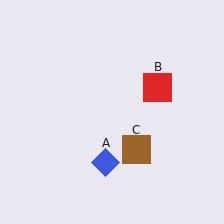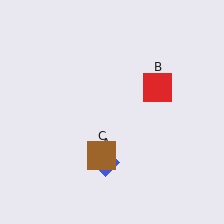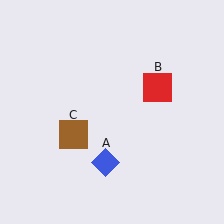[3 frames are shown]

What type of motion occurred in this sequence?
The brown square (object C) rotated clockwise around the center of the scene.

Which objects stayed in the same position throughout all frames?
Blue diamond (object A) and red square (object B) remained stationary.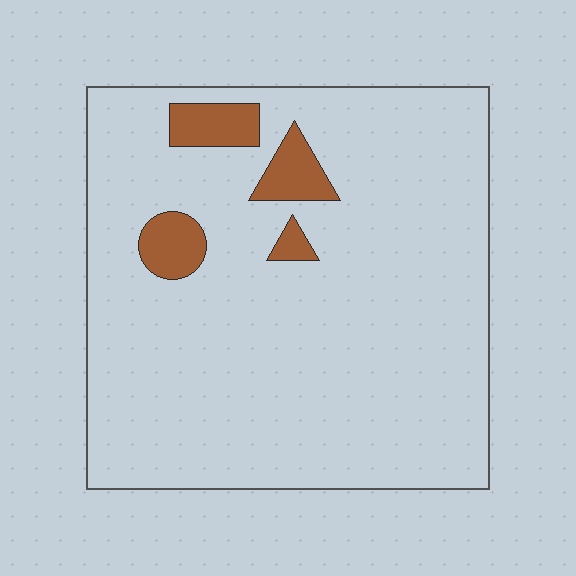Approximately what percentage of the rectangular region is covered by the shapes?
Approximately 10%.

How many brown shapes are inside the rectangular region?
4.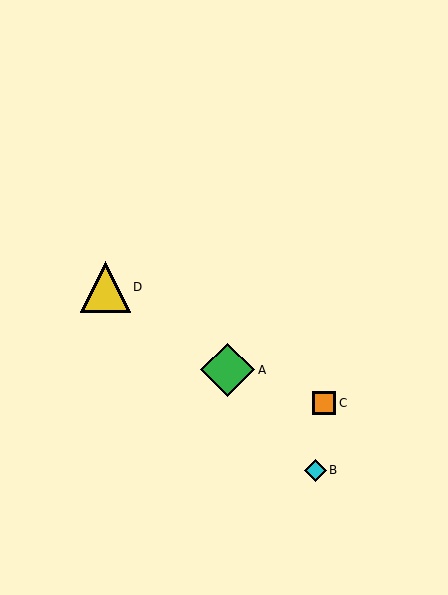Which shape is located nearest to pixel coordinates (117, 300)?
The yellow triangle (labeled D) at (105, 287) is nearest to that location.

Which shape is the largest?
The green diamond (labeled A) is the largest.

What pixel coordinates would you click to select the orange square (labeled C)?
Click at (324, 403) to select the orange square C.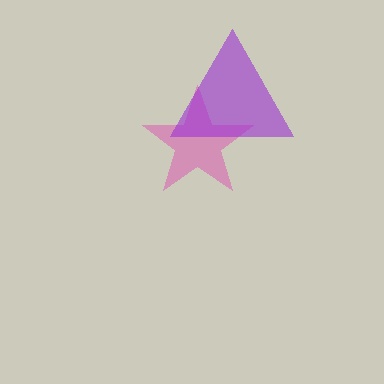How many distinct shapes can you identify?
There are 2 distinct shapes: a pink star, a purple triangle.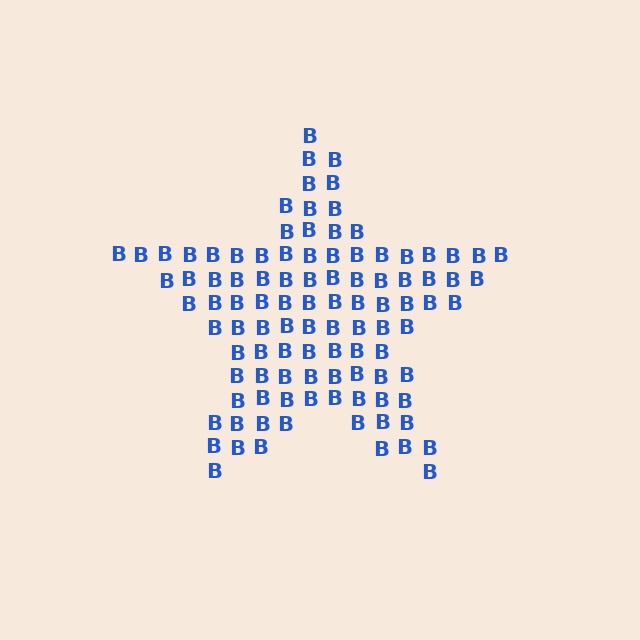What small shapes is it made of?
It is made of small letter B's.